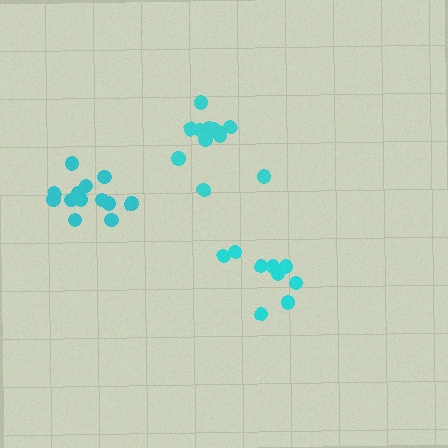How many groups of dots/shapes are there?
There are 3 groups.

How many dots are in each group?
Group 1: 9 dots, Group 2: 13 dots, Group 3: 13 dots (35 total).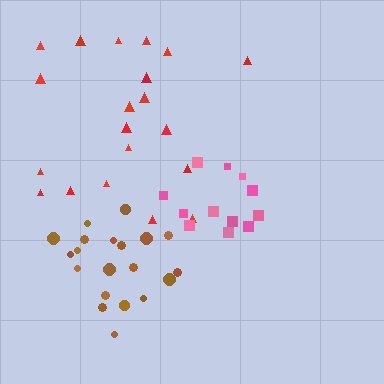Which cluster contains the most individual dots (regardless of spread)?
Red (20).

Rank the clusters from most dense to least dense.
pink, brown, red.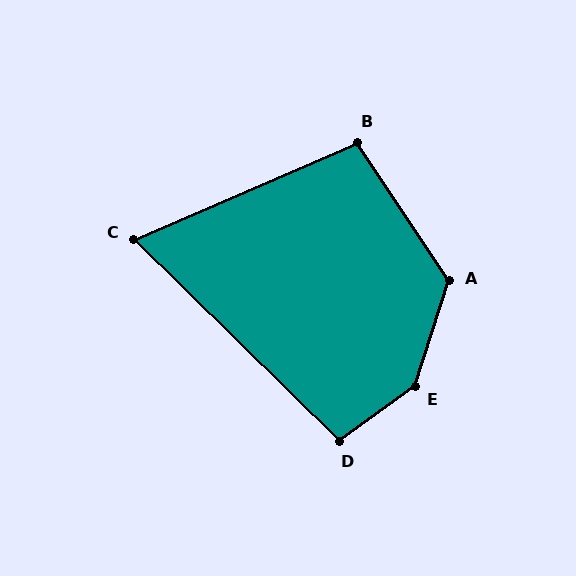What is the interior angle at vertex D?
Approximately 100 degrees (obtuse).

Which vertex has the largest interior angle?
E, at approximately 143 degrees.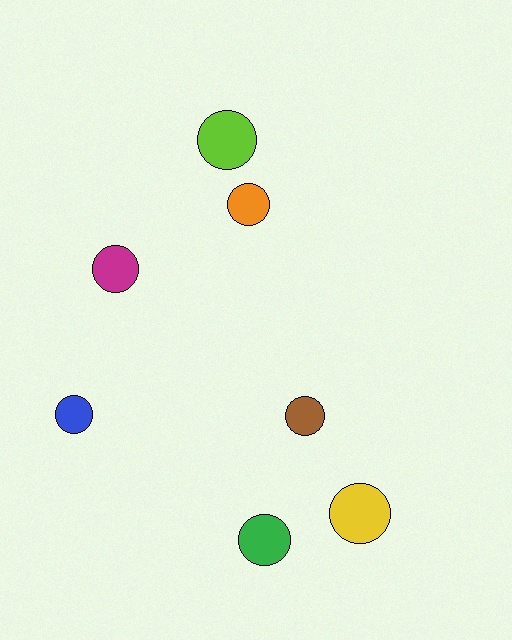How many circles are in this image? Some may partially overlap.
There are 7 circles.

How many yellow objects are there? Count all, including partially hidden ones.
There is 1 yellow object.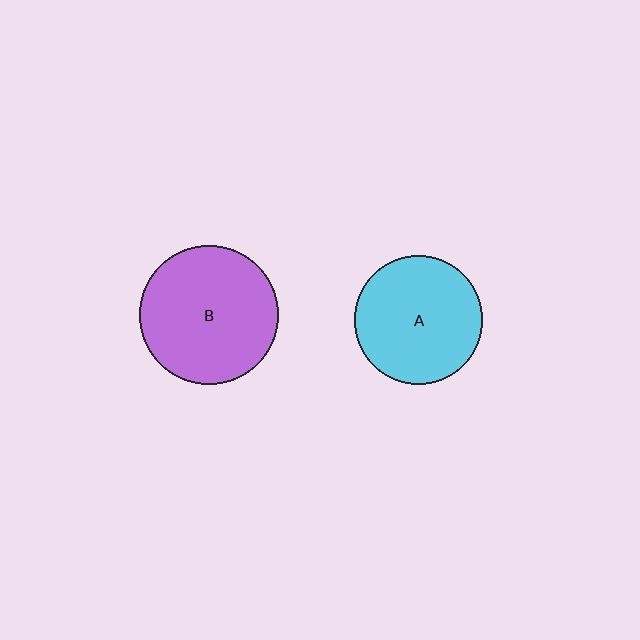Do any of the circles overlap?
No, none of the circles overlap.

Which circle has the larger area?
Circle B (purple).